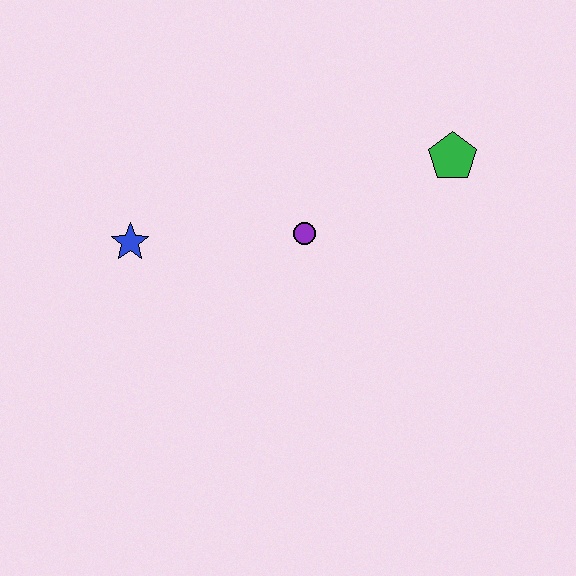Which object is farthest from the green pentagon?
The blue star is farthest from the green pentagon.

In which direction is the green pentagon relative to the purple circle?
The green pentagon is to the right of the purple circle.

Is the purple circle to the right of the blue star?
Yes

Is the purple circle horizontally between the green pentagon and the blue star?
Yes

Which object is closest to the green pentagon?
The purple circle is closest to the green pentagon.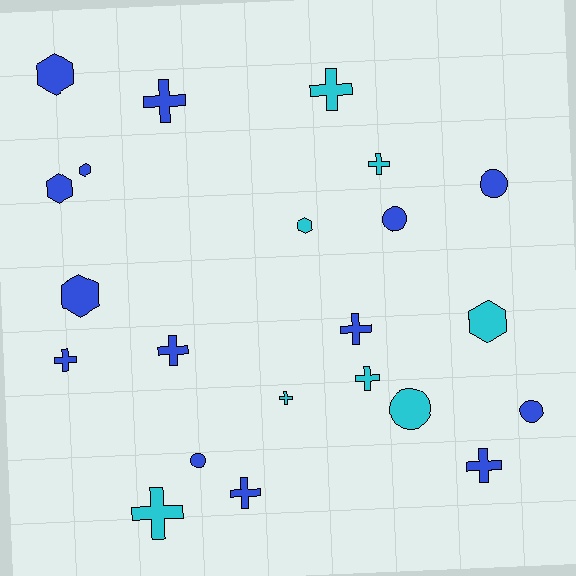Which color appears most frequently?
Blue, with 14 objects.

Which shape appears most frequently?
Cross, with 11 objects.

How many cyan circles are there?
There is 1 cyan circle.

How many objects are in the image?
There are 22 objects.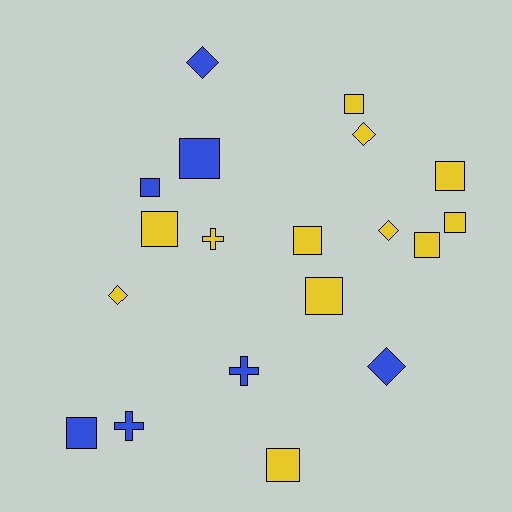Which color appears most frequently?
Yellow, with 12 objects.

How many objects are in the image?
There are 19 objects.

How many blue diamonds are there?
There are 2 blue diamonds.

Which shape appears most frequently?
Square, with 11 objects.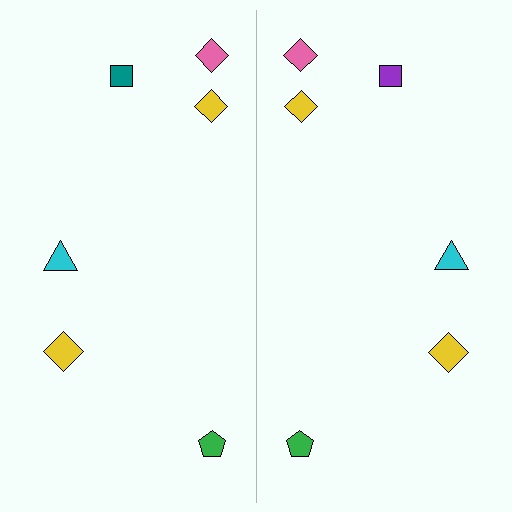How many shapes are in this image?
There are 12 shapes in this image.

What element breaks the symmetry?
The purple square on the right side breaks the symmetry — its mirror counterpart is teal.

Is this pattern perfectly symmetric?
No, the pattern is not perfectly symmetric. The purple square on the right side breaks the symmetry — its mirror counterpart is teal.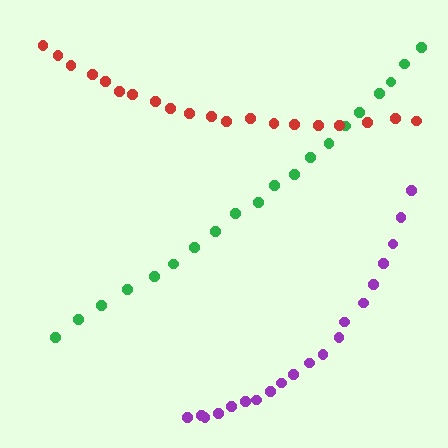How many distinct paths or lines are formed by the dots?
There are 3 distinct paths.